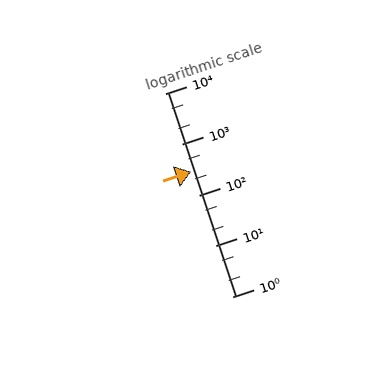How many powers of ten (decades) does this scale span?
The scale spans 4 decades, from 1 to 10000.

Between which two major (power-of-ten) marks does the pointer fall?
The pointer is between 100 and 1000.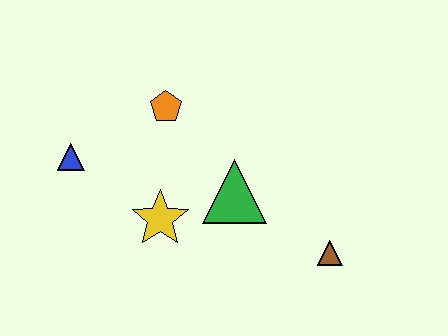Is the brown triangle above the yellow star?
No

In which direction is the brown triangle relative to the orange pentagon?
The brown triangle is to the right of the orange pentagon.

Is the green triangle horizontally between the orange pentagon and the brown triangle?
Yes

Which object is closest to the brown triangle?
The green triangle is closest to the brown triangle.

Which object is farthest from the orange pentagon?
The brown triangle is farthest from the orange pentagon.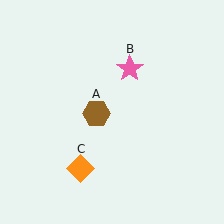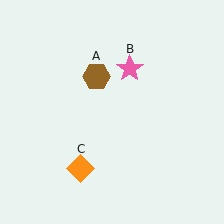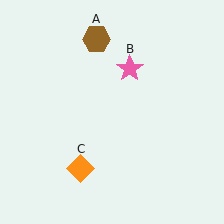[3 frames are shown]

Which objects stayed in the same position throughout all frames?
Pink star (object B) and orange diamond (object C) remained stationary.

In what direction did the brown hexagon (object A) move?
The brown hexagon (object A) moved up.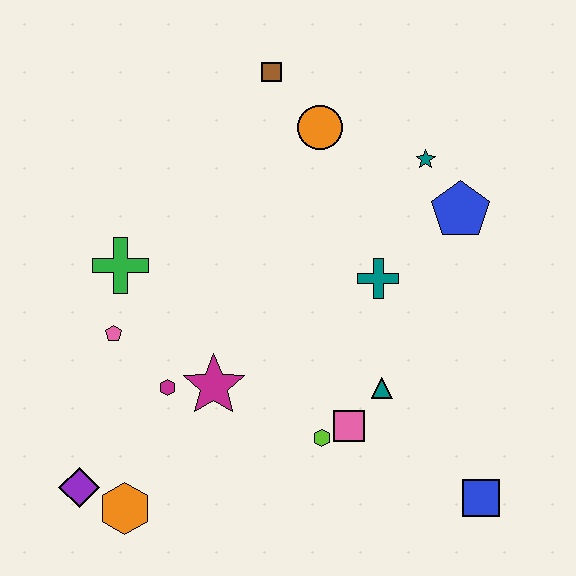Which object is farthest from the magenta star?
The brown square is farthest from the magenta star.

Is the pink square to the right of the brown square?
Yes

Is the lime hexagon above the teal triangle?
No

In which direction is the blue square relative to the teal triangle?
The blue square is below the teal triangle.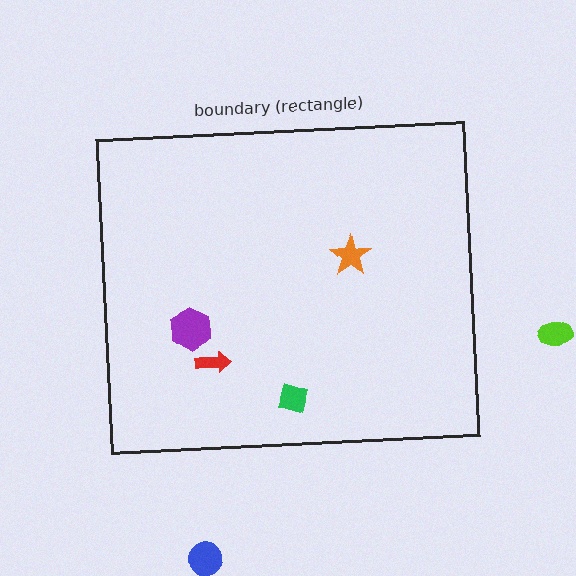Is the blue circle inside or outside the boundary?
Outside.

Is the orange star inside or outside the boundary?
Inside.